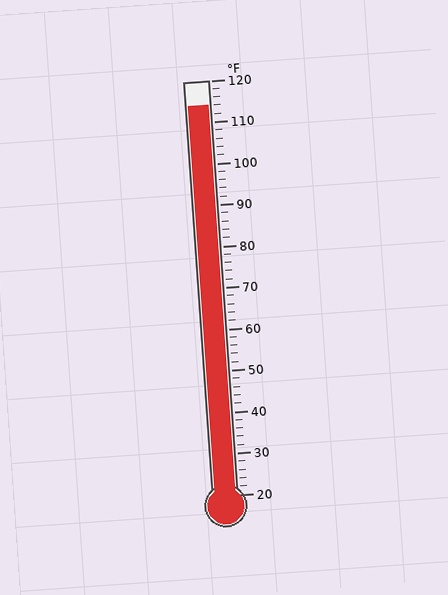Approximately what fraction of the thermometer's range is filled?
The thermometer is filled to approximately 95% of its range.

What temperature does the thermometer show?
The thermometer shows approximately 114°F.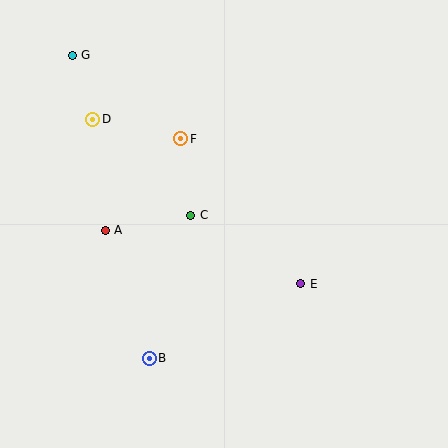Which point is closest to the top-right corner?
Point F is closest to the top-right corner.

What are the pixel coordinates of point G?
Point G is at (72, 55).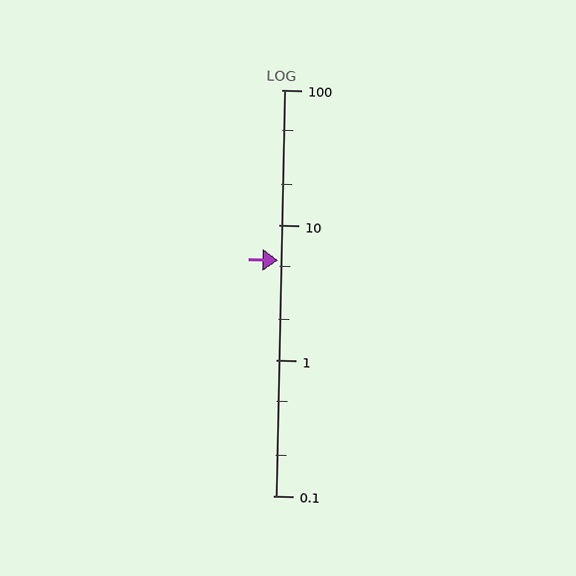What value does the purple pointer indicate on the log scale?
The pointer indicates approximately 5.5.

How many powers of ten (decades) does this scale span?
The scale spans 3 decades, from 0.1 to 100.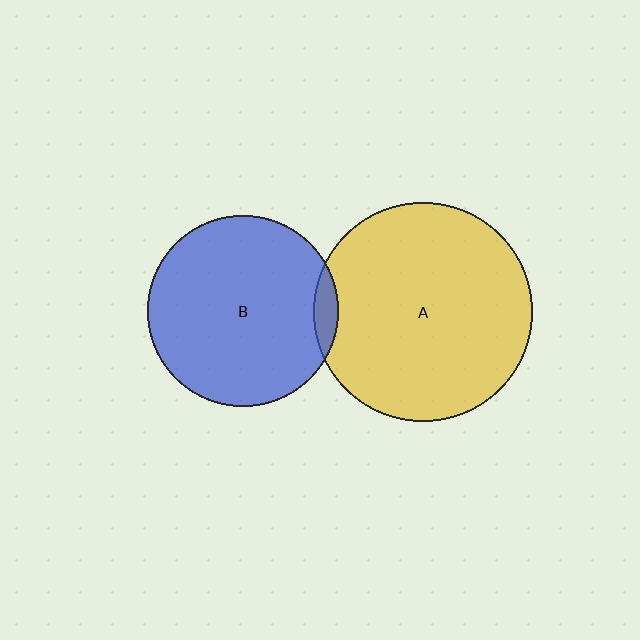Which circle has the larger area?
Circle A (yellow).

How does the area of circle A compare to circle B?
Approximately 1.3 times.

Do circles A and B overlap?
Yes.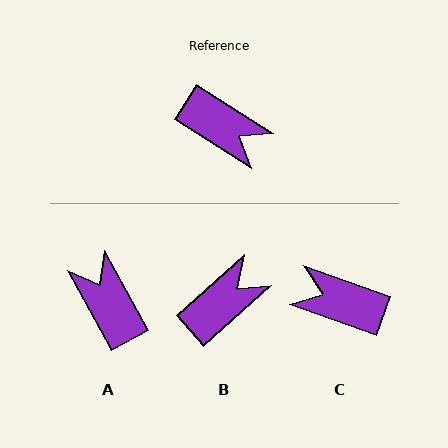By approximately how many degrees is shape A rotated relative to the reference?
Approximately 151 degrees counter-clockwise.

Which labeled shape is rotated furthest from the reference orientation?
C, about 167 degrees away.